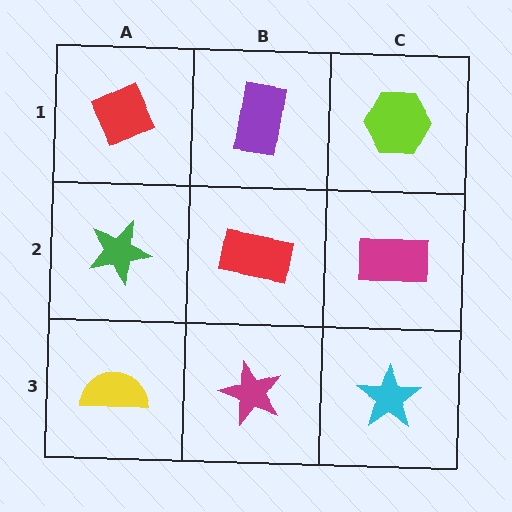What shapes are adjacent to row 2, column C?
A lime hexagon (row 1, column C), a cyan star (row 3, column C), a red rectangle (row 2, column B).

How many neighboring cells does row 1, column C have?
2.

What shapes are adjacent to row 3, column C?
A magenta rectangle (row 2, column C), a magenta star (row 3, column B).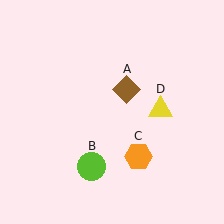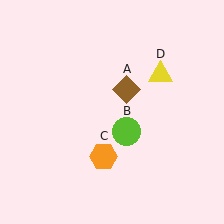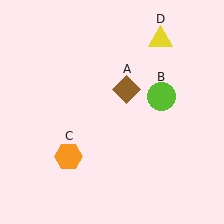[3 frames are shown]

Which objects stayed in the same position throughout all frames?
Brown diamond (object A) remained stationary.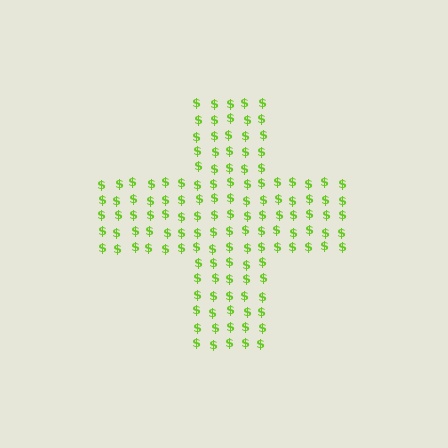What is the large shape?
The large shape is a cross.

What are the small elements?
The small elements are dollar signs.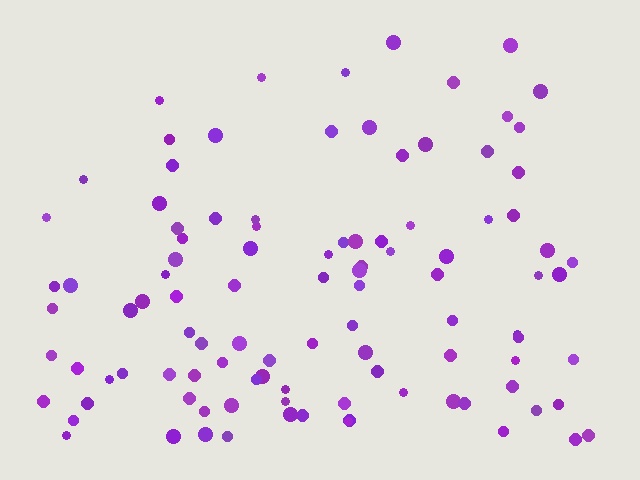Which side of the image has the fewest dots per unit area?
The top.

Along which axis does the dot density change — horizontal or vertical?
Vertical.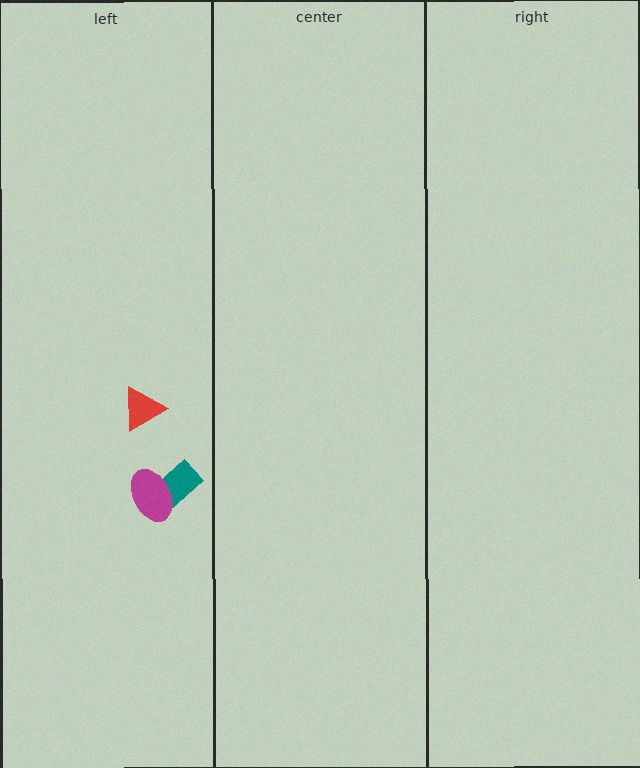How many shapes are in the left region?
3.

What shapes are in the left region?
The teal rectangle, the magenta ellipse, the red triangle.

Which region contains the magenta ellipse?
The left region.